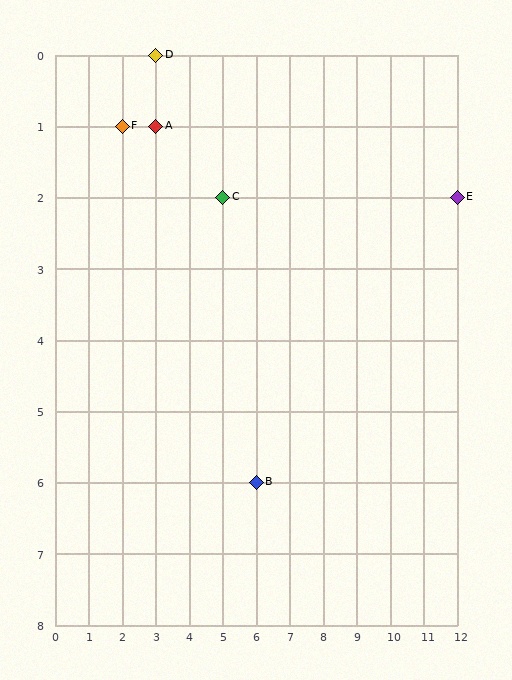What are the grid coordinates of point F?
Point F is at grid coordinates (2, 1).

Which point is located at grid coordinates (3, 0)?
Point D is at (3, 0).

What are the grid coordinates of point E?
Point E is at grid coordinates (12, 2).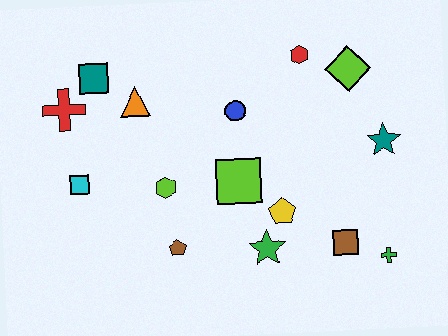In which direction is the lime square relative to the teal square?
The lime square is to the right of the teal square.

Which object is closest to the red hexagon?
The lime diamond is closest to the red hexagon.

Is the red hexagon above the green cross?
Yes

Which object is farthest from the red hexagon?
The cyan square is farthest from the red hexagon.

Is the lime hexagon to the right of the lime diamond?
No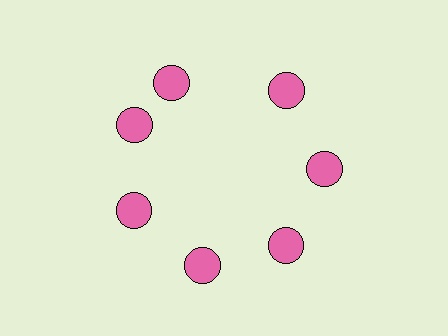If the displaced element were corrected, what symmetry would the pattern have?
It would have 7-fold rotational symmetry — the pattern would map onto itself every 51 degrees.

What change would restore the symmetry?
The symmetry would be restored by rotating it back into even spacing with its neighbors so that all 7 circles sit at equal angles and equal distance from the center.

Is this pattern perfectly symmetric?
No. The 7 pink circles are arranged in a ring, but one element near the 12 o'clock position is rotated out of alignment along the ring, breaking the 7-fold rotational symmetry.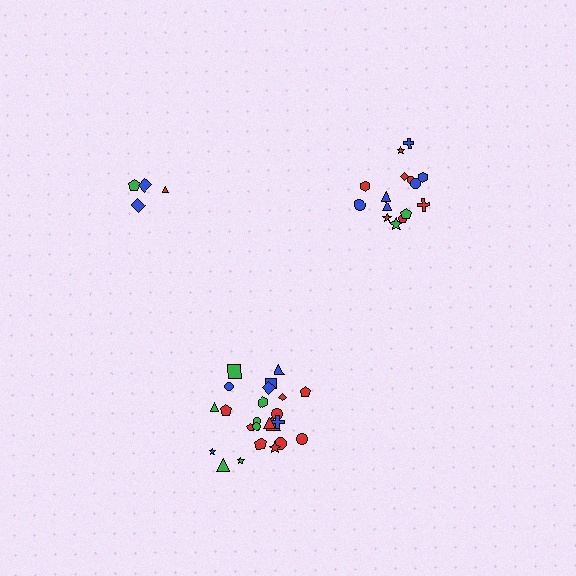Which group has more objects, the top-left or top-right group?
The top-right group.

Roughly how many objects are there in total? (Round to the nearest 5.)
Roughly 45 objects in total.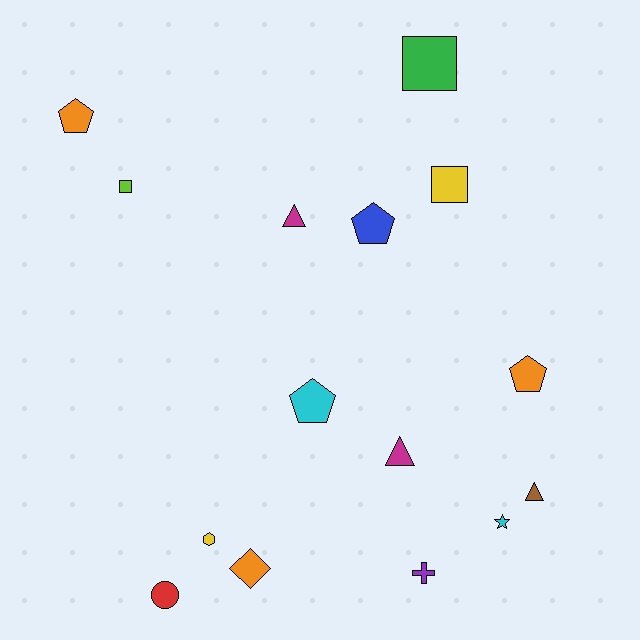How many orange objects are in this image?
There are 3 orange objects.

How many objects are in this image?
There are 15 objects.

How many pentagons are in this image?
There are 4 pentagons.